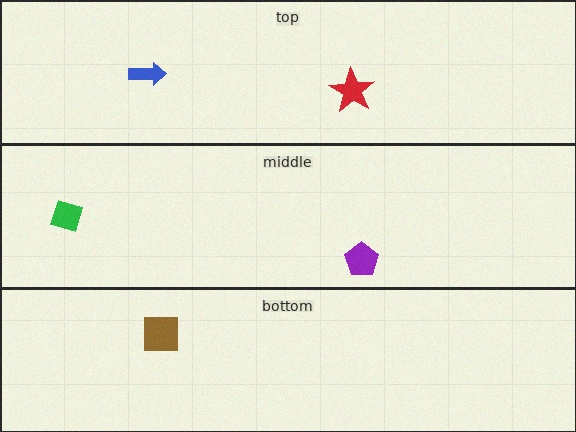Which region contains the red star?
The top region.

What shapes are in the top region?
The blue arrow, the red star.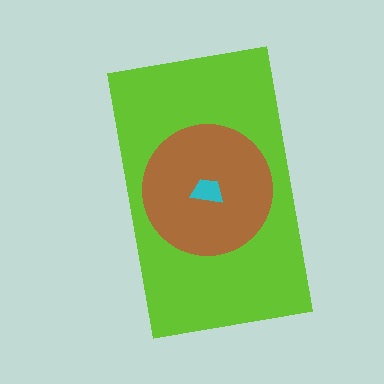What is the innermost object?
The cyan trapezoid.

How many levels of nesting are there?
3.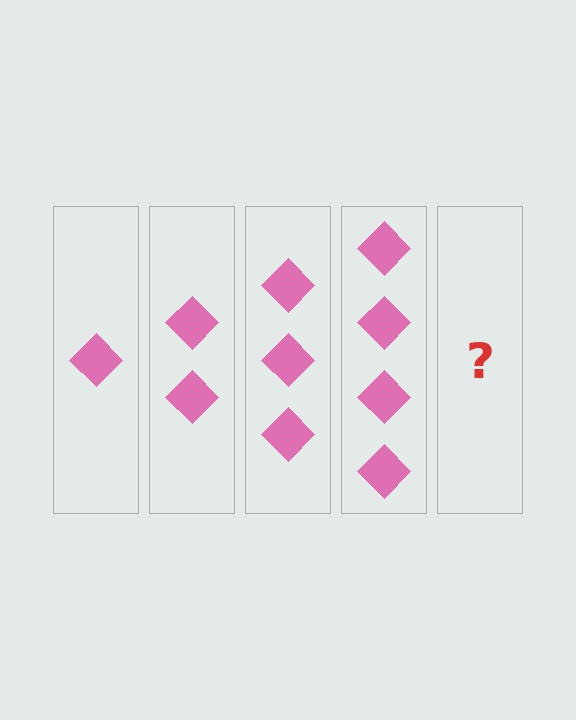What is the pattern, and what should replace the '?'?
The pattern is that each step adds one more diamond. The '?' should be 5 diamonds.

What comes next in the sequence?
The next element should be 5 diamonds.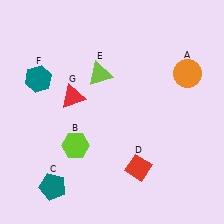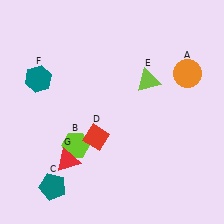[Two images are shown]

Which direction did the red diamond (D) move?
The red diamond (D) moved left.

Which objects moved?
The objects that moved are: the red diamond (D), the lime triangle (E), the red triangle (G).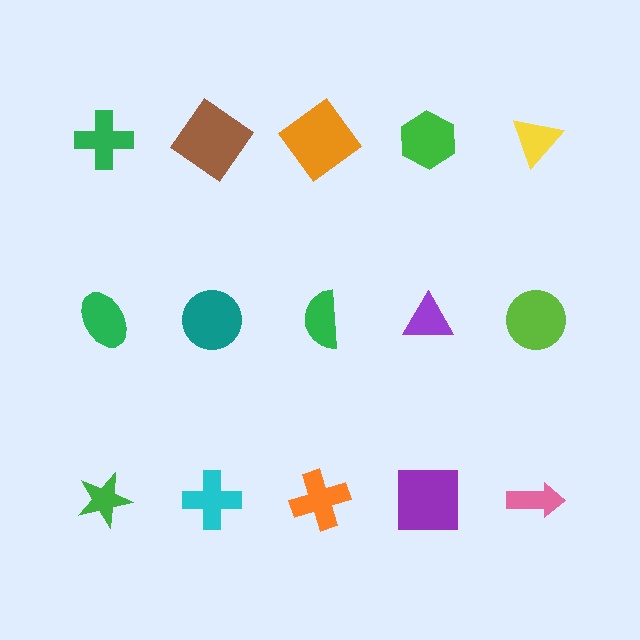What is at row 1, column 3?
An orange diamond.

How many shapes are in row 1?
5 shapes.